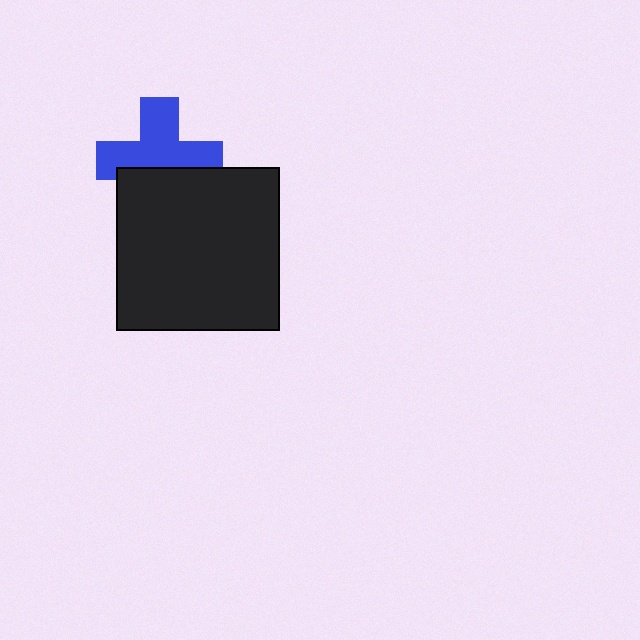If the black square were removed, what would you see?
You would see the complete blue cross.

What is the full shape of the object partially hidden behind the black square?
The partially hidden object is a blue cross.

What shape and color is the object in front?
The object in front is a black square.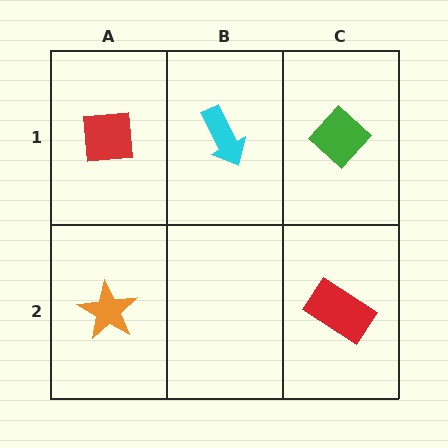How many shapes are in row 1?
3 shapes.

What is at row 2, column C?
A red rectangle.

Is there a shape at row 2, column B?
No, that cell is empty.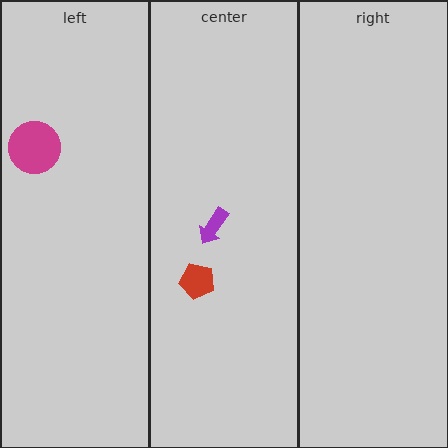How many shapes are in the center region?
2.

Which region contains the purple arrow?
The center region.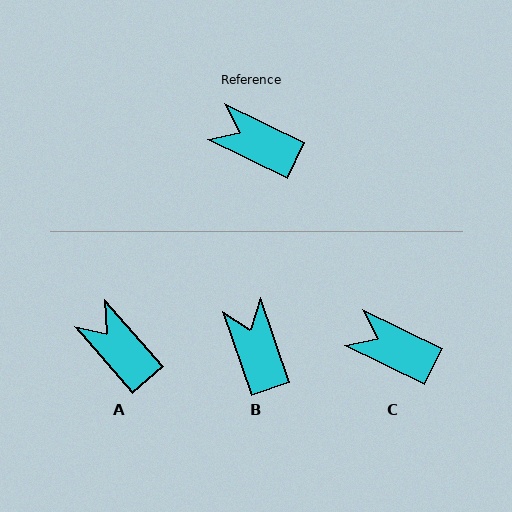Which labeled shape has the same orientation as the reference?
C.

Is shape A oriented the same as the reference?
No, it is off by about 23 degrees.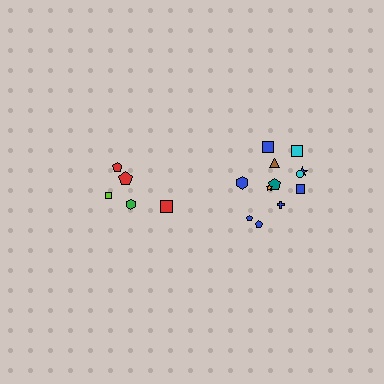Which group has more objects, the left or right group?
The right group.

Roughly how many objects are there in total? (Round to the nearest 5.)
Roughly 15 objects in total.